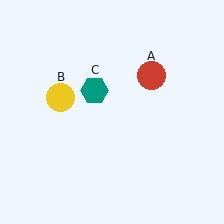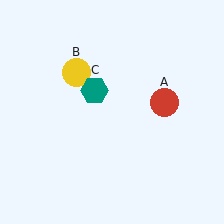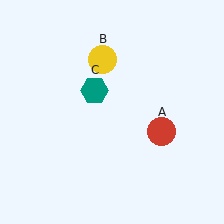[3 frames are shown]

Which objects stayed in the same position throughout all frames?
Teal hexagon (object C) remained stationary.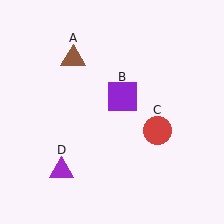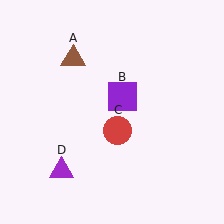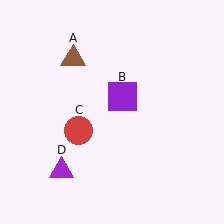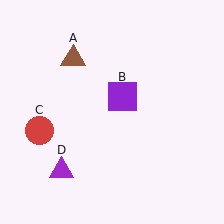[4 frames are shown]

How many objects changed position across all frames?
1 object changed position: red circle (object C).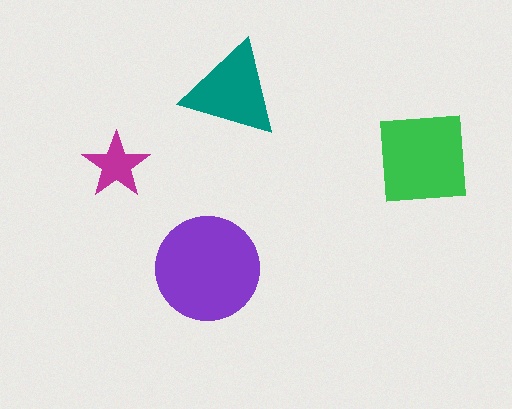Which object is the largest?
The purple circle.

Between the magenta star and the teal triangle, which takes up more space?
The teal triangle.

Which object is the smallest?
The magenta star.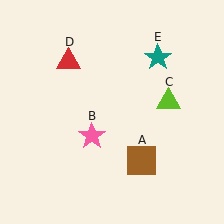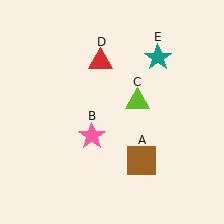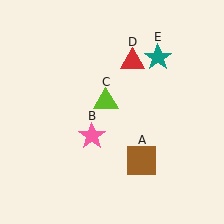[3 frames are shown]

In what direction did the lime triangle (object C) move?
The lime triangle (object C) moved left.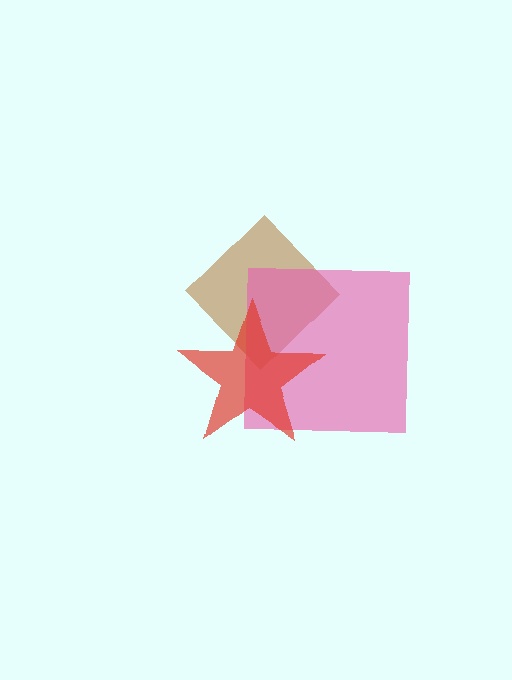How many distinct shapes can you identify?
There are 3 distinct shapes: a brown diamond, a pink square, a red star.